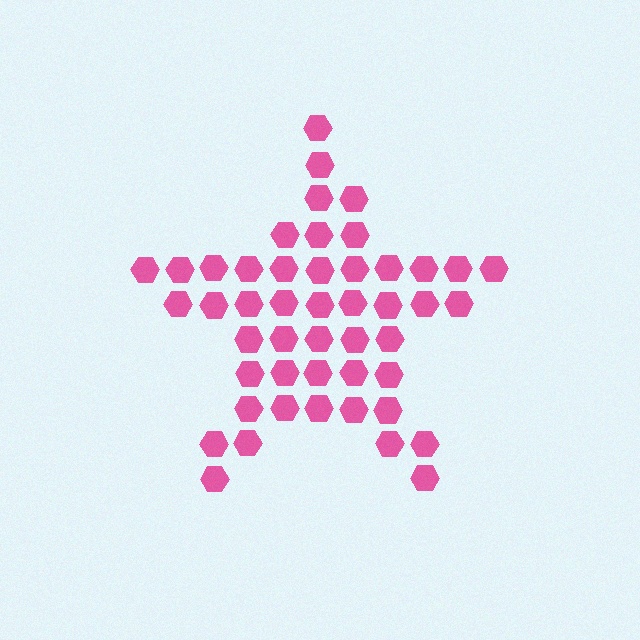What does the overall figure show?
The overall figure shows a star.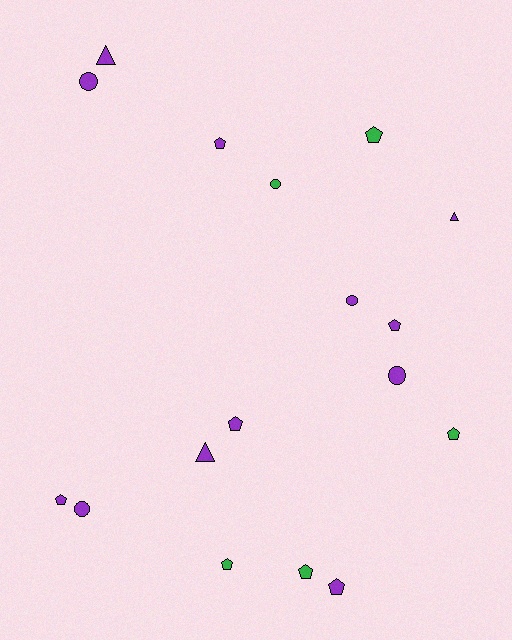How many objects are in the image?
There are 17 objects.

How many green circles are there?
There is 1 green circle.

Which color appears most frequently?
Purple, with 12 objects.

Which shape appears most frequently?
Pentagon, with 9 objects.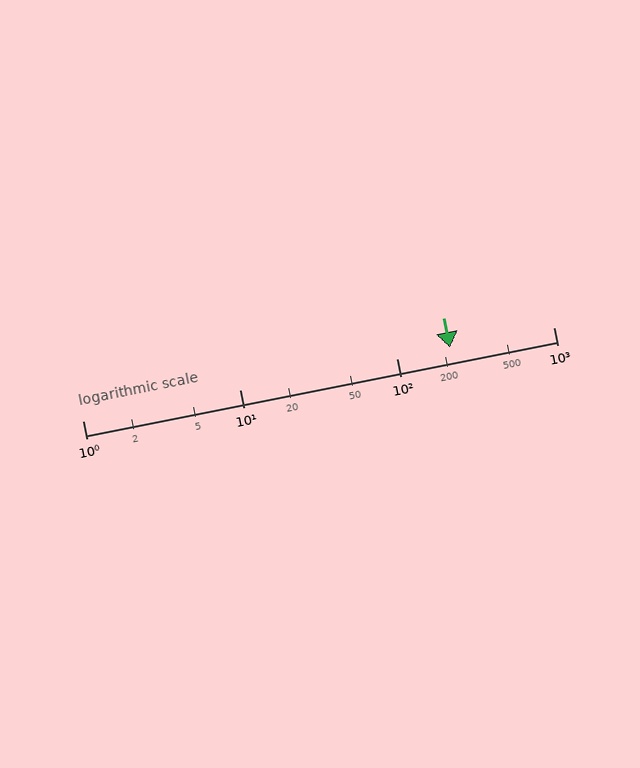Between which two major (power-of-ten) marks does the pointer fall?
The pointer is between 100 and 1000.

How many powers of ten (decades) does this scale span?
The scale spans 3 decades, from 1 to 1000.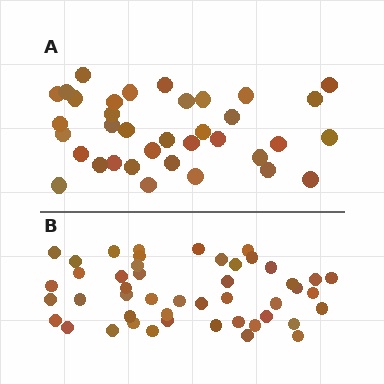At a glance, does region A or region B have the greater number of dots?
Region B (the bottom region) has more dots.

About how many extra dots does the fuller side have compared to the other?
Region B has roughly 12 or so more dots than region A.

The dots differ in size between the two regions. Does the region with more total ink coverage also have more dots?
No. Region A has more total ink coverage because its dots are larger, but region B actually contains more individual dots. Total area can be misleading — the number of items is what matters here.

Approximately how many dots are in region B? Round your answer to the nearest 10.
About 50 dots. (The exact count is 47, which rounds to 50.)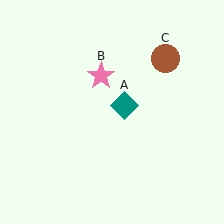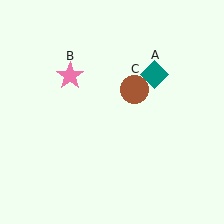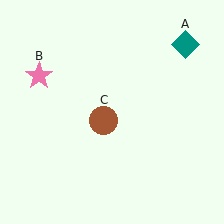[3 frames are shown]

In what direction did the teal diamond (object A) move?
The teal diamond (object A) moved up and to the right.